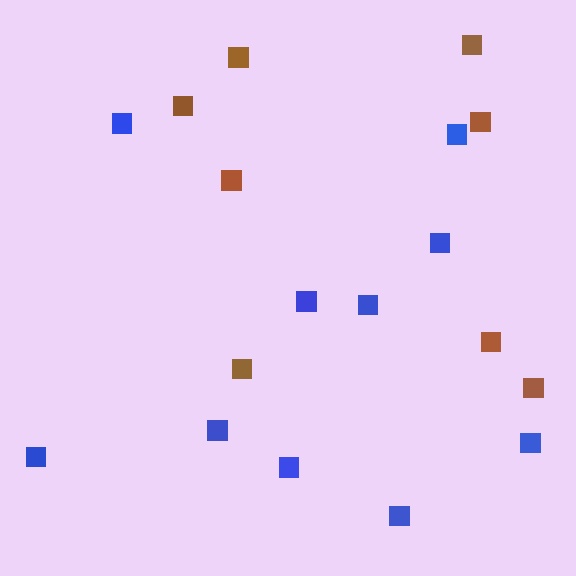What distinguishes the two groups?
There are 2 groups: one group of brown squares (8) and one group of blue squares (10).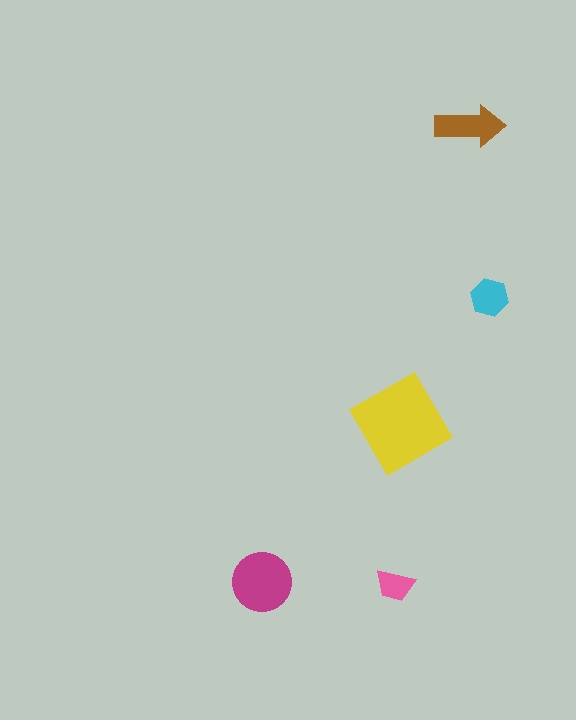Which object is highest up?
The brown arrow is topmost.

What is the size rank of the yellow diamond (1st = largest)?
1st.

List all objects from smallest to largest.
The pink trapezoid, the cyan hexagon, the brown arrow, the magenta circle, the yellow diamond.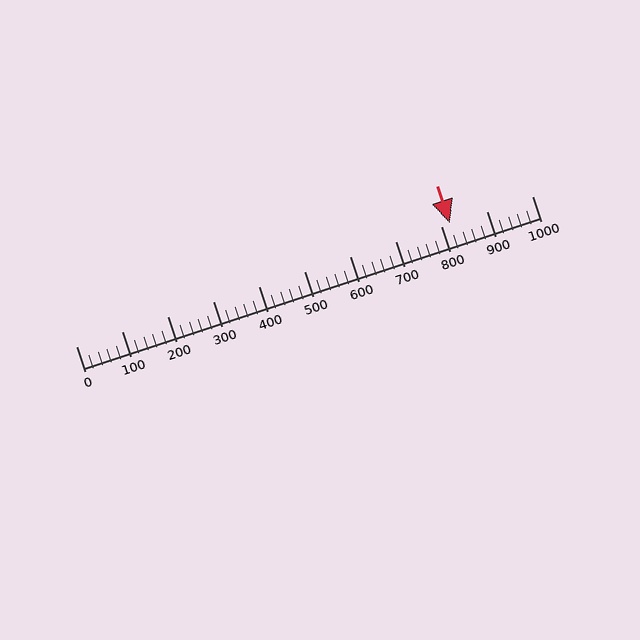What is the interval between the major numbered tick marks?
The major tick marks are spaced 100 units apart.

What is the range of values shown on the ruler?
The ruler shows values from 0 to 1000.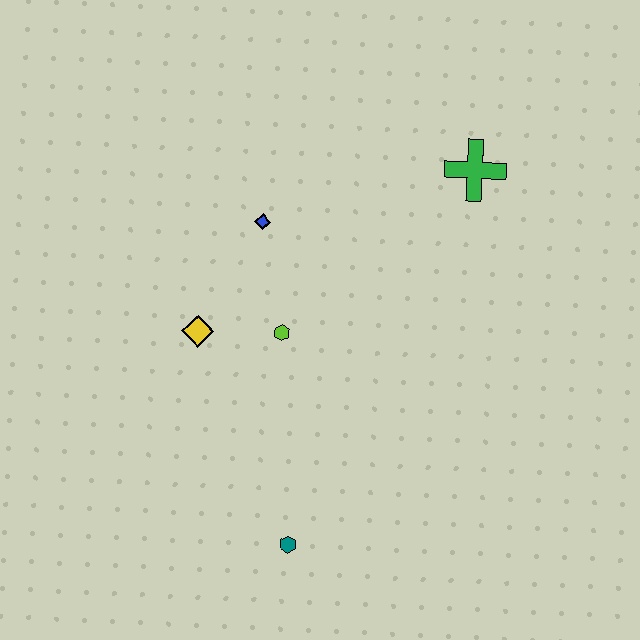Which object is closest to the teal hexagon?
The lime hexagon is closest to the teal hexagon.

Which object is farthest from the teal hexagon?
The green cross is farthest from the teal hexagon.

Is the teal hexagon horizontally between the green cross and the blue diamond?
Yes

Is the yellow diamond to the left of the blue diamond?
Yes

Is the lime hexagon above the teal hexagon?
Yes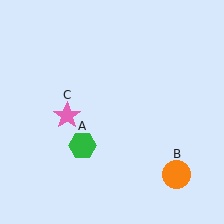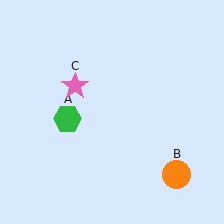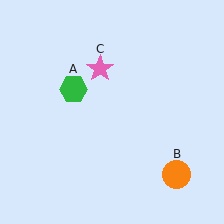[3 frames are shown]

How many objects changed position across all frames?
2 objects changed position: green hexagon (object A), pink star (object C).